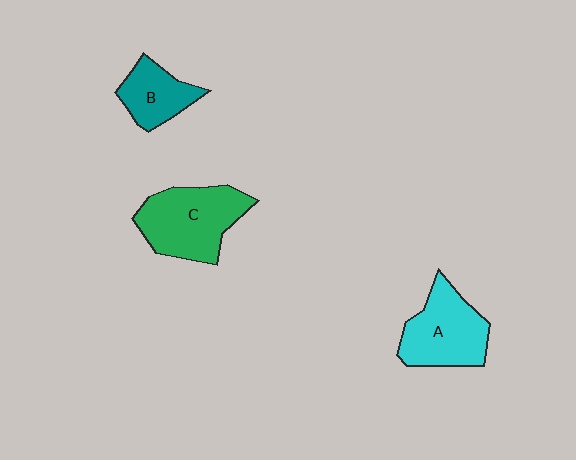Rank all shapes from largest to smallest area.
From largest to smallest: C (green), A (cyan), B (teal).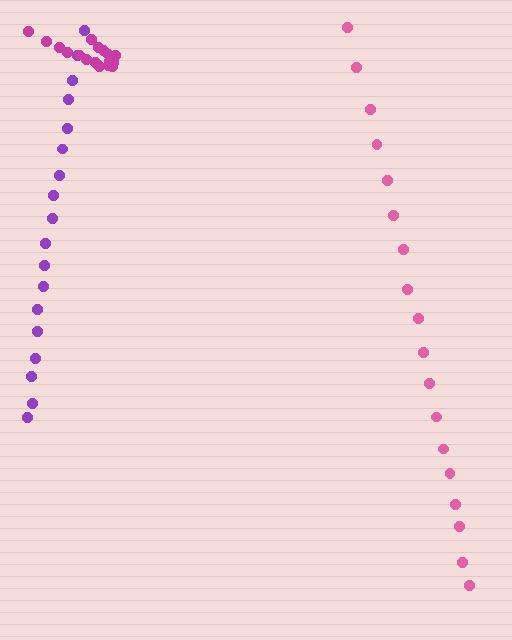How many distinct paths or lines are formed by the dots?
There are 3 distinct paths.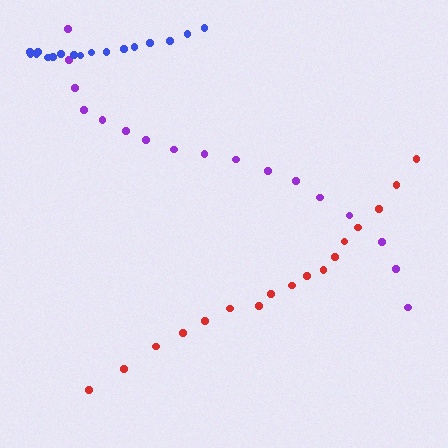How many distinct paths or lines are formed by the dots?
There are 3 distinct paths.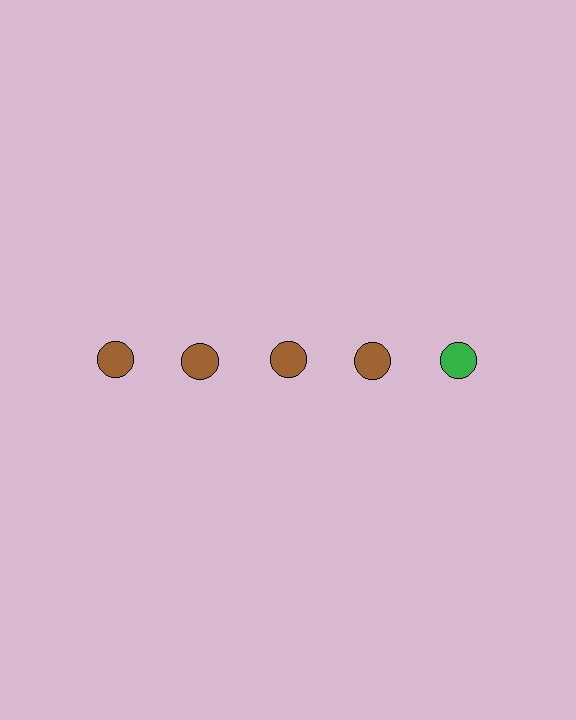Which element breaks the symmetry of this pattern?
The green circle in the top row, rightmost column breaks the symmetry. All other shapes are brown circles.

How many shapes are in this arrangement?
There are 5 shapes arranged in a grid pattern.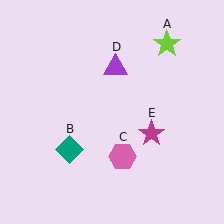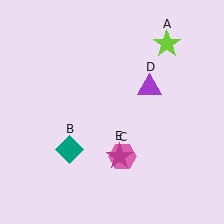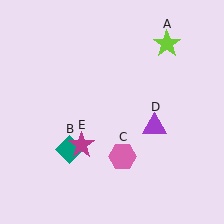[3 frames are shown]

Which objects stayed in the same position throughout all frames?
Lime star (object A) and teal diamond (object B) and pink hexagon (object C) remained stationary.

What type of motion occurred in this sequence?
The purple triangle (object D), magenta star (object E) rotated clockwise around the center of the scene.